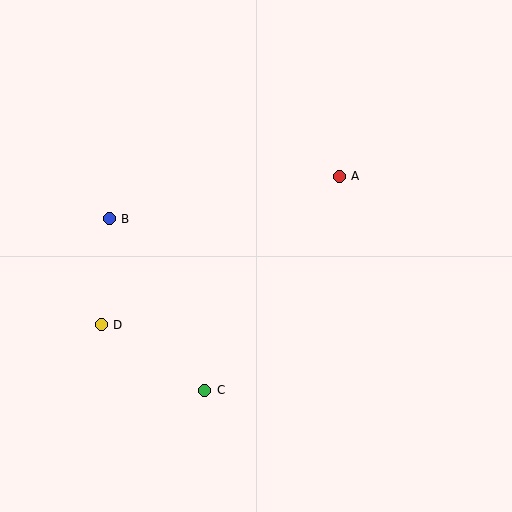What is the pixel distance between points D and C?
The distance between D and C is 123 pixels.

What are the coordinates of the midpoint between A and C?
The midpoint between A and C is at (272, 283).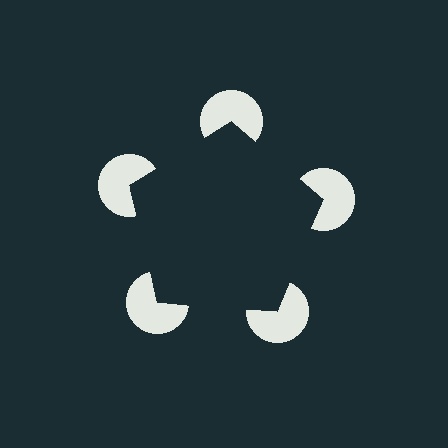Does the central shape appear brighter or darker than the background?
It typically appears slightly darker than the background, even though no actual brightness change is drawn.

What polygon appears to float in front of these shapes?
An illusory pentagon — its edges are inferred from the aligned wedge cuts in the pac-man discs, not physically drawn.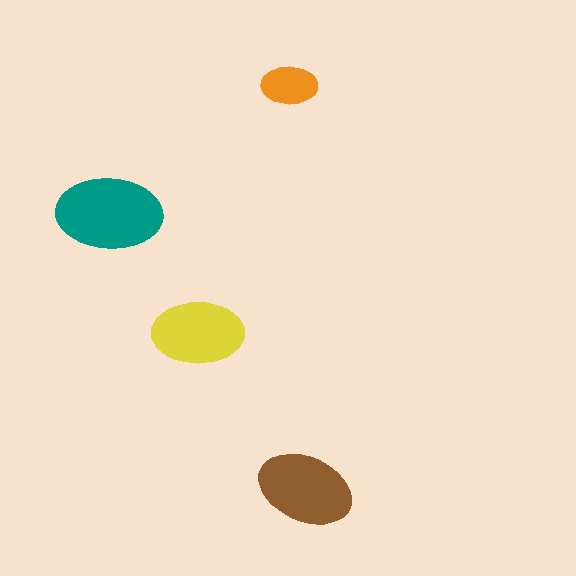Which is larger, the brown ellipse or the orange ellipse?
The brown one.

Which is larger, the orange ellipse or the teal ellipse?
The teal one.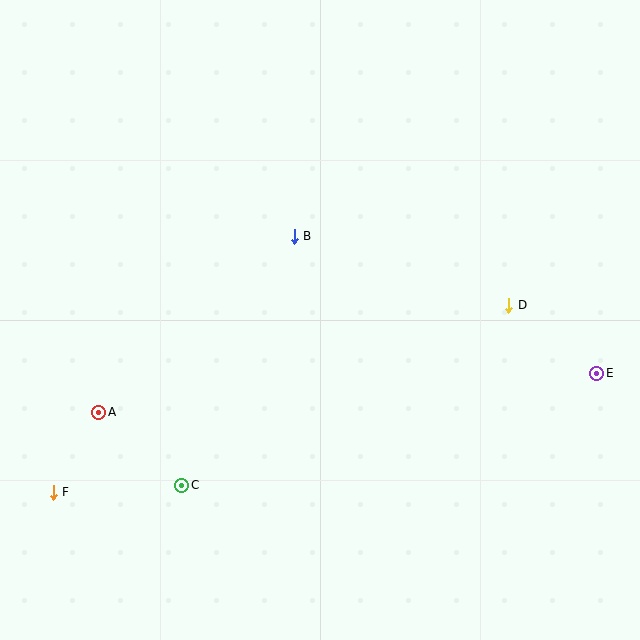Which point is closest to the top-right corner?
Point D is closest to the top-right corner.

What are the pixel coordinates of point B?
Point B is at (294, 236).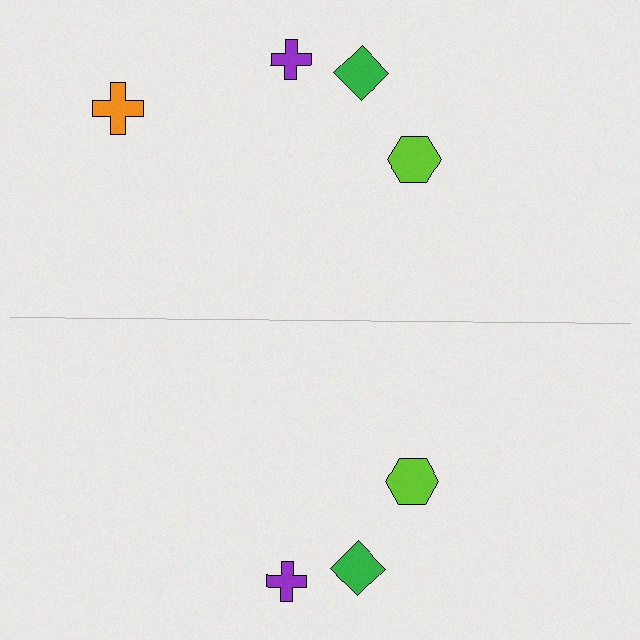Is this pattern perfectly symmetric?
No, the pattern is not perfectly symmetric. A orange cross is missing from the bottom side.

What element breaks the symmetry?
A orange cross is missing from the bottom side.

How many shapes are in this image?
There are 7 shapes in this image.